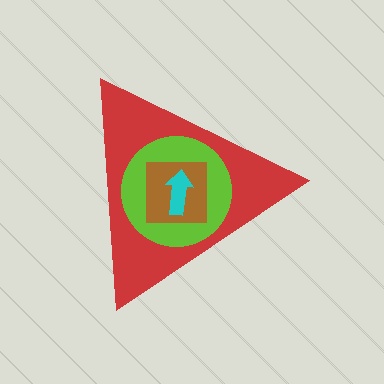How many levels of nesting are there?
4.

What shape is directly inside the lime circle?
The brown square.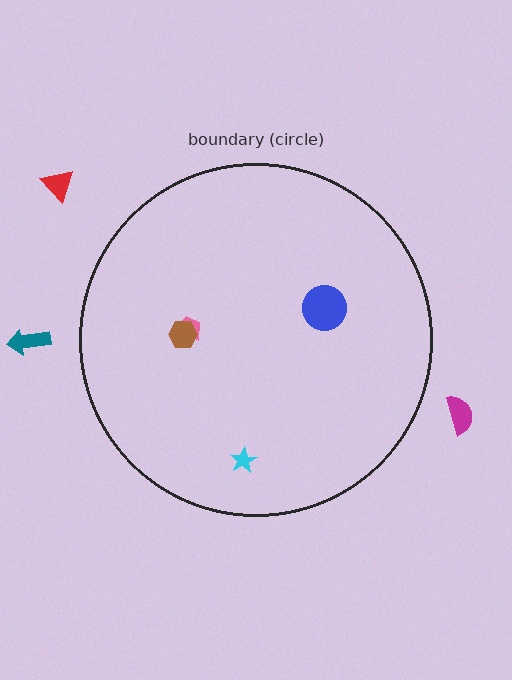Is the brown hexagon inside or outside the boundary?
Inside.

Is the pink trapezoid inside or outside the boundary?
Inside.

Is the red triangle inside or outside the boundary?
Outside.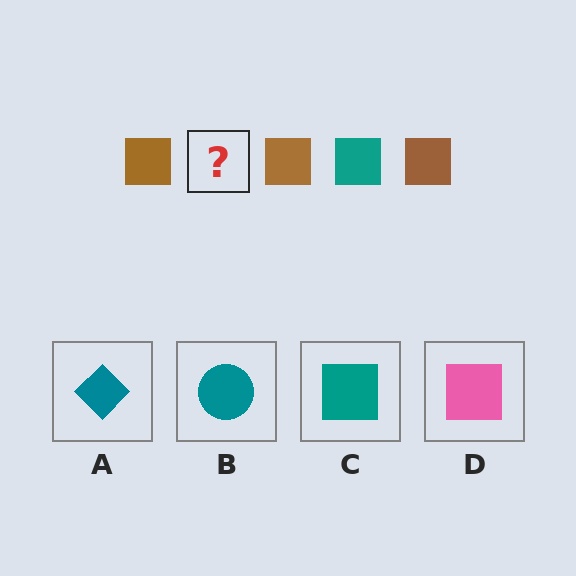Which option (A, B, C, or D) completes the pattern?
C.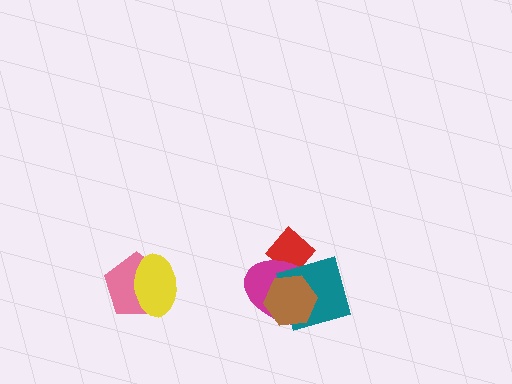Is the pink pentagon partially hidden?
Yes, it is partially covered by another shape.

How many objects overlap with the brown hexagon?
2 objects overlap with the brown hexagon.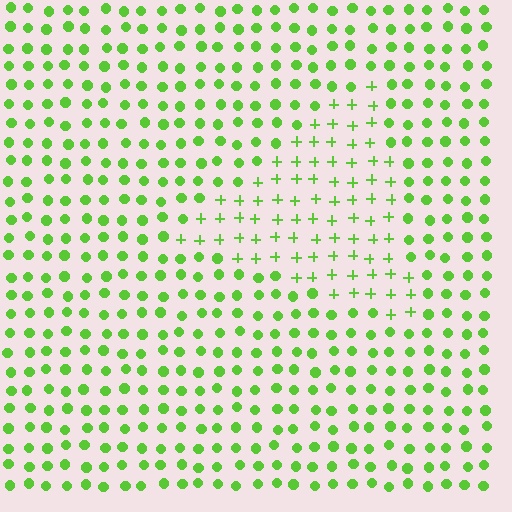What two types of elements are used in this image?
The image uses plus signs inside the triangle region and circles outside it.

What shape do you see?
I see a triangle.